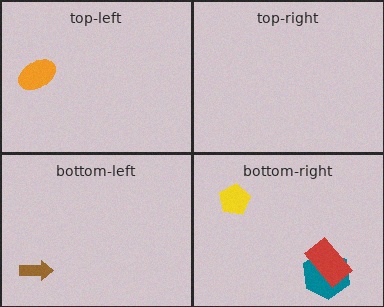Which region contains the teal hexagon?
The bottom-right region.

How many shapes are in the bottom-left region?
1.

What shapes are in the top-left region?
The orange ellipse.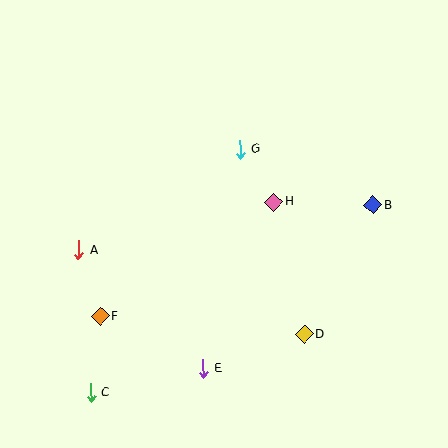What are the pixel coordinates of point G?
Point G is at (240, 149).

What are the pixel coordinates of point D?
Point D is at (304, 335).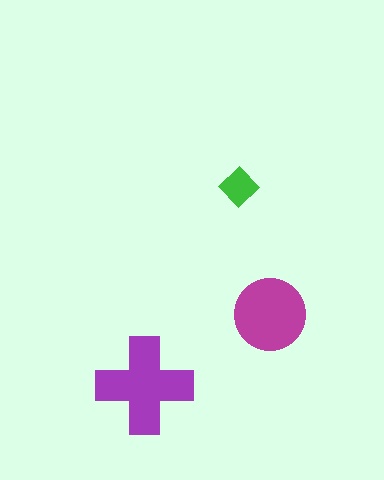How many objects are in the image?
There are 3 objects in the image.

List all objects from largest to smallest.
The purple cross, the magenta circle, the green diamond.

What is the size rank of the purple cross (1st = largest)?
1st.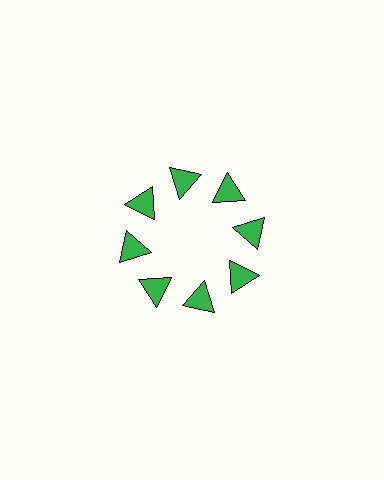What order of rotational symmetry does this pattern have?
This pattern has 8-fold rotational symmetry.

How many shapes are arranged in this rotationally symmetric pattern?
There are 8 shapes, arranged in 8 groups of 1.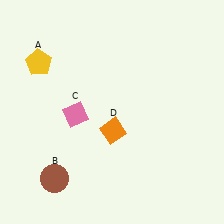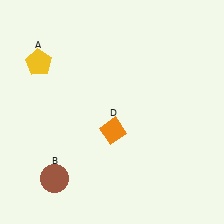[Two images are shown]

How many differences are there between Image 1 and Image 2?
There is 1 difference between the two images.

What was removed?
The pink diamond (C) was removed in Image 2.